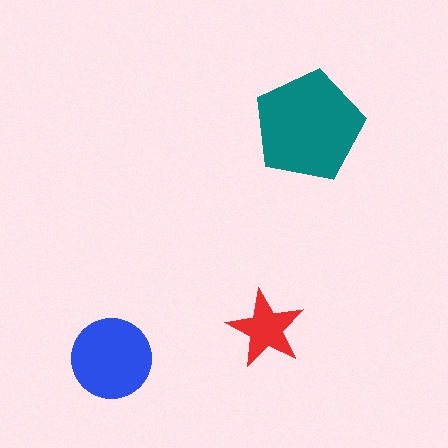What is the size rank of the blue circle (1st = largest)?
2nd.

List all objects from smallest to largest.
The red star, the blue circle, the teal pentagon.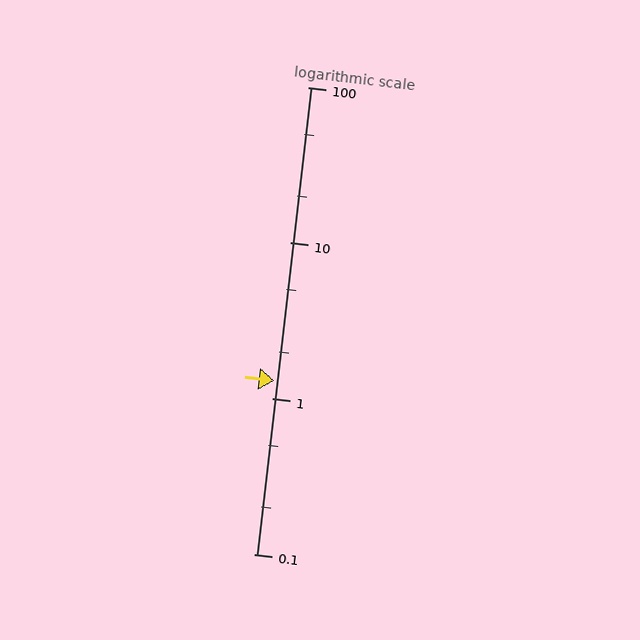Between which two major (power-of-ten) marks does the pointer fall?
The pointer is between 1 and 10.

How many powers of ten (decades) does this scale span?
The scale spans 3 decades, from 0.1 to 100.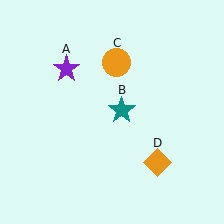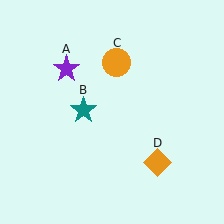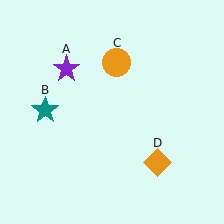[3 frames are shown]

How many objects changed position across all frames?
1 object changed position: teal star (object B).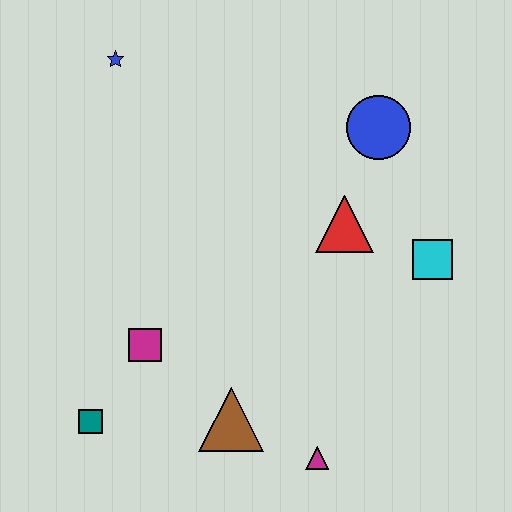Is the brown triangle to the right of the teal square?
Yes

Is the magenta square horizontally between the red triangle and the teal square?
Yes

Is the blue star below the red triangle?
No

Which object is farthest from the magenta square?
The blue circle is farthest from the magenta square.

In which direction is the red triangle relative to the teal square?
The red triangle is to the right of the teal square.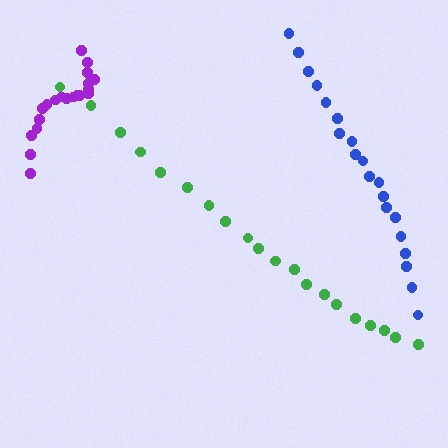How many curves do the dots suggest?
There are 3 distinct paths.